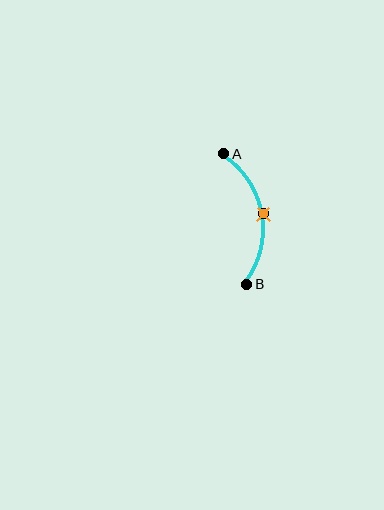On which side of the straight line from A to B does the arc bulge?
The arc bulges to the right of the straight line connecting A and B.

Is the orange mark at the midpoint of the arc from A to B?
Yes. The orange mark lies on the arc at equal arc-length from both A and B — it is the arc midpoint.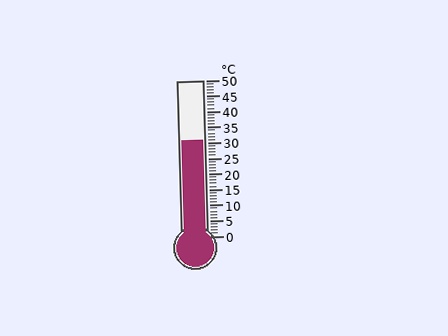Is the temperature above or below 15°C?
The temperature is above 15°C.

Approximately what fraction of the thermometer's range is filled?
The thermometer is filled to approximately 60% of its range.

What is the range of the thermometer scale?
The thermometer scale ranges from 0°C to 50°C.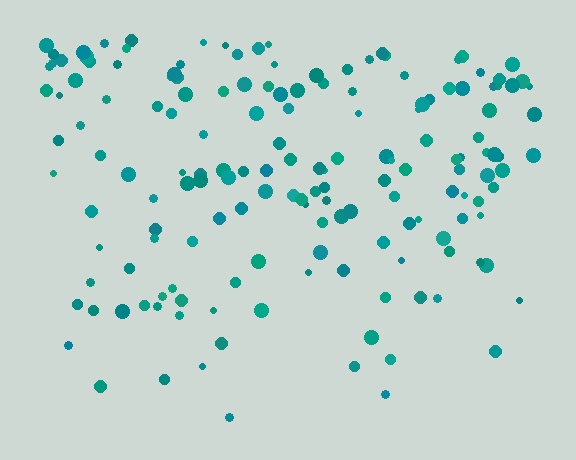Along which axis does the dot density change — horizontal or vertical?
Vertical.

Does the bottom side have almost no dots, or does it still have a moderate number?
Still a moderate number, just noticeably fewer than the top.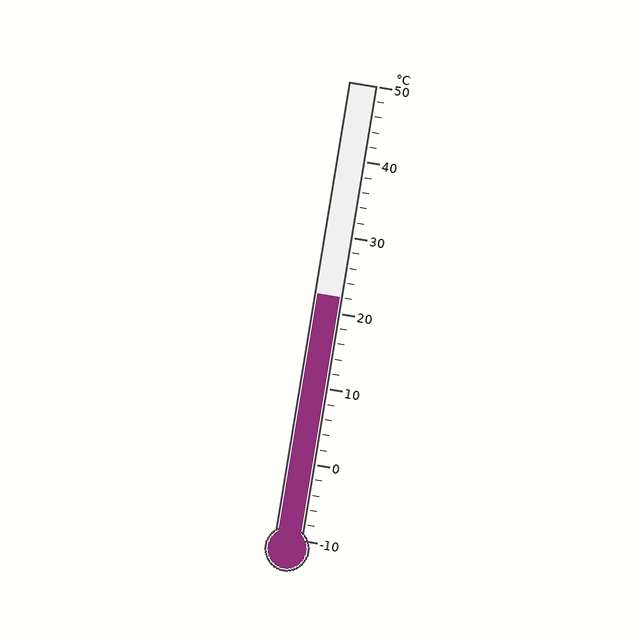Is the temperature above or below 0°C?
The temperature is above 0°C.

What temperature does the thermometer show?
The thermometer shows approximately 22°C.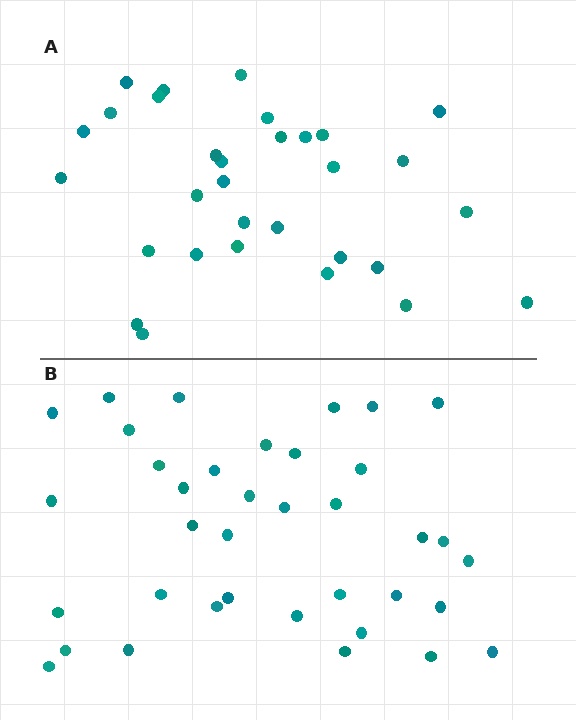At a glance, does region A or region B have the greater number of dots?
Region B (the bottom region) has more dots.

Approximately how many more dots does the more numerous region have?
Region B has about 6 more dots than region A.